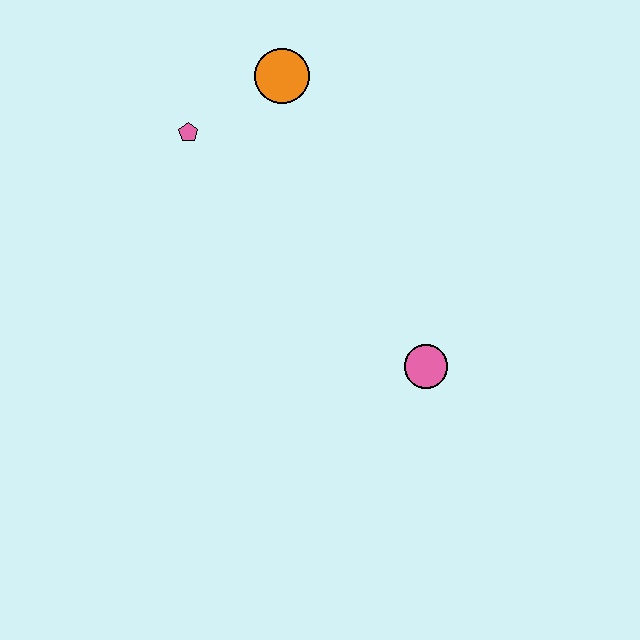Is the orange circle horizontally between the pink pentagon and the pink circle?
Yes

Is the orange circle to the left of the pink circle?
Yes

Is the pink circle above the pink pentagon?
No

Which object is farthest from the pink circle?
The pink pentagon is farthest from the pink circle.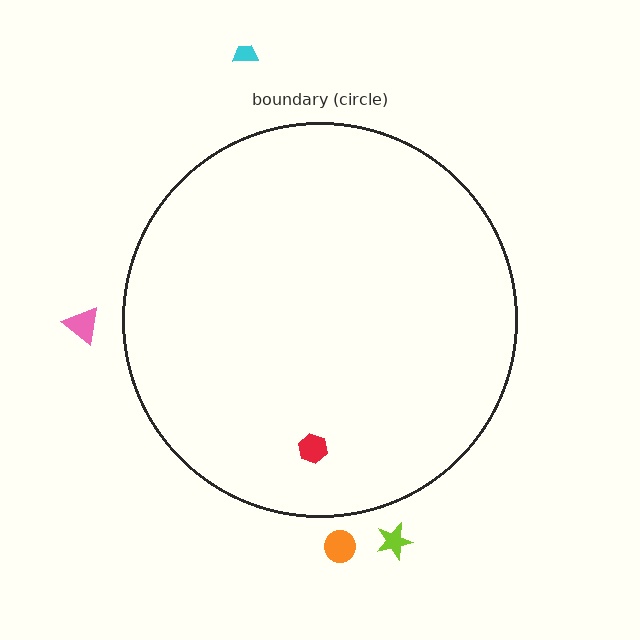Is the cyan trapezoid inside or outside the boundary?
Outside.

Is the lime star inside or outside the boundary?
Outside.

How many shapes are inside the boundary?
1 inside, 4 outside.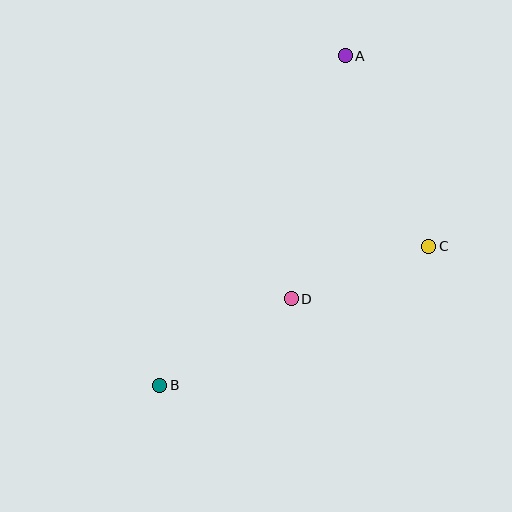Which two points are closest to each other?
Points C and D are closest to each other.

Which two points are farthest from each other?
Points A and B are farthest from each other.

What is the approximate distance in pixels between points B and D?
The distance between B and D is approximately 158 pixels.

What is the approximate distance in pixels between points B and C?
The distance between B and C is approximately 303 pixels.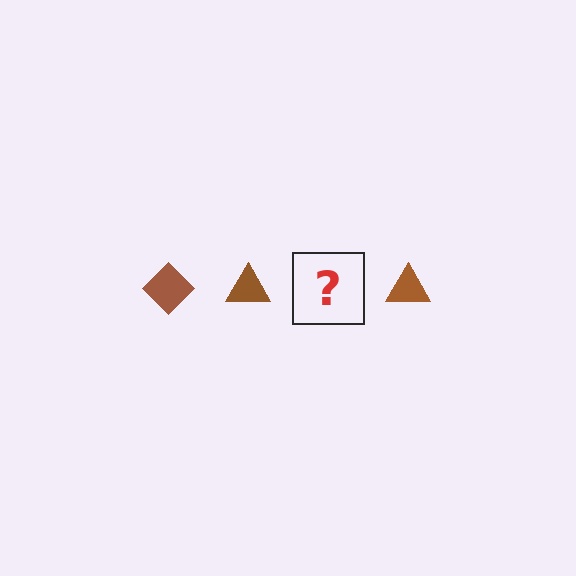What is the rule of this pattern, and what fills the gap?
The rule is that the pattern cycles through diamond, triangle shapes in brown. The gap should be filled with a brown diamond.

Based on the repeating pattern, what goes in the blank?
The blank should be a brown diamond.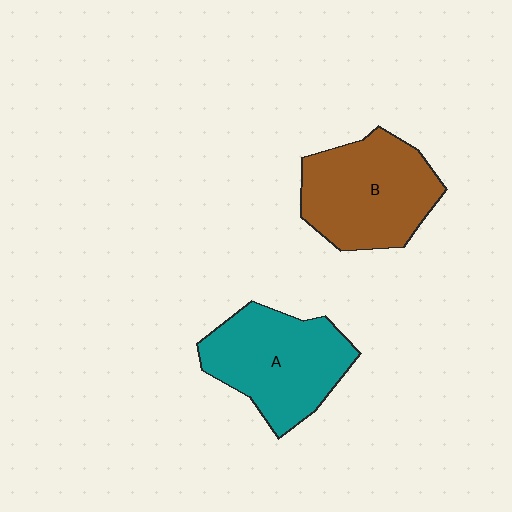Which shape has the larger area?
Shape B (brown).